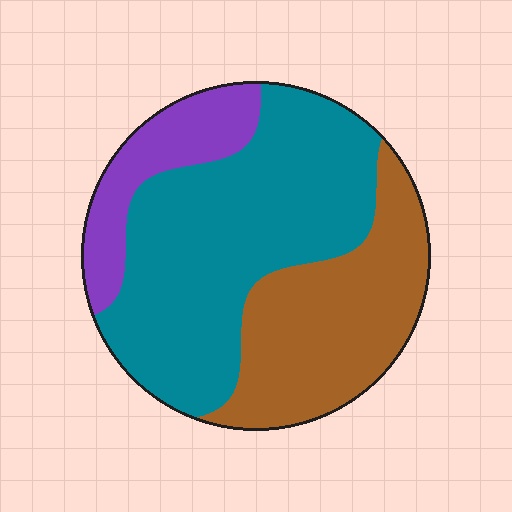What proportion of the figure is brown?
Brown takes up between a quarter and a half of the figure.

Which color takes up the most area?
Teal, at roughly 50%.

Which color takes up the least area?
Purple, at roughly 15%.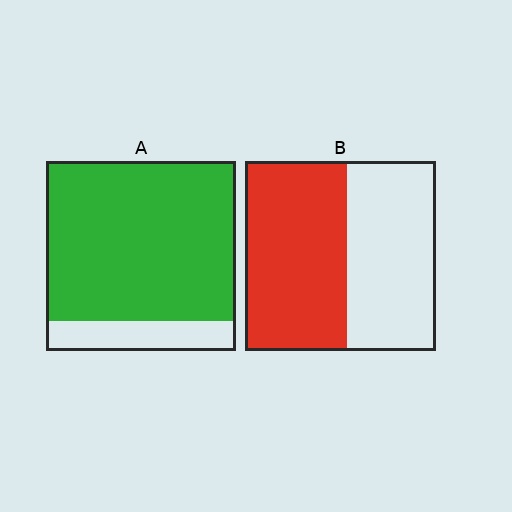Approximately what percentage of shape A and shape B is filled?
A is approximately 85% and B is approximately 55%.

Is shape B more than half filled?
Roughly half.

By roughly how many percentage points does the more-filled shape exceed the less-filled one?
By roughly 30 percentage points (A over B).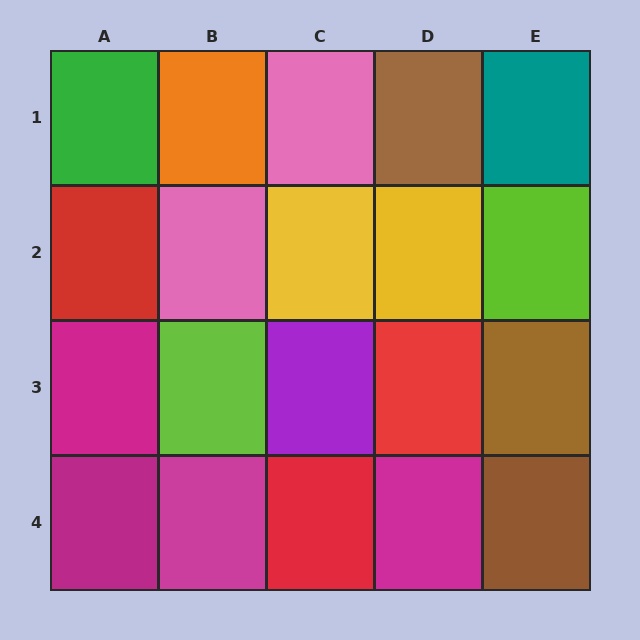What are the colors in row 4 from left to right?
Magenta, magenta, red, magenta, brown.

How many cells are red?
3 cells are red.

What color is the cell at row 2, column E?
Lime.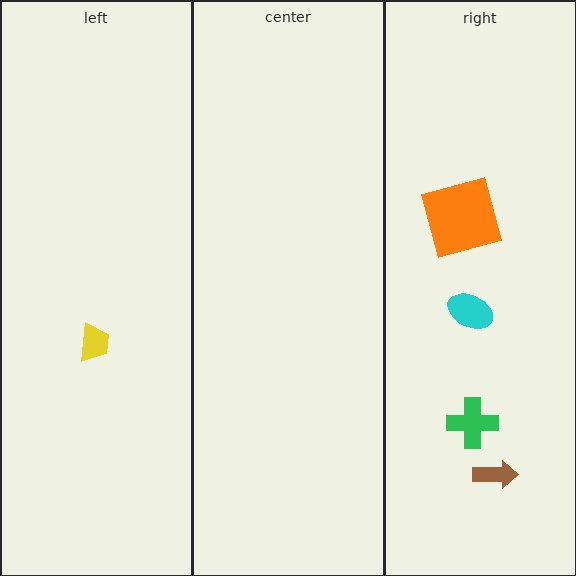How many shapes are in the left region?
1.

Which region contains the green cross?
The right region.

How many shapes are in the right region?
4.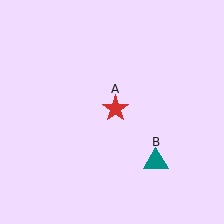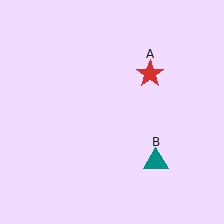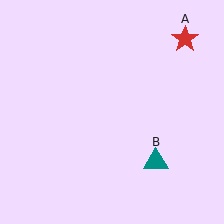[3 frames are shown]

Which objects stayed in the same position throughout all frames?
Teal triangle (object B) remained stationary.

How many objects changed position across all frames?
1 object changed position: red star (object A).